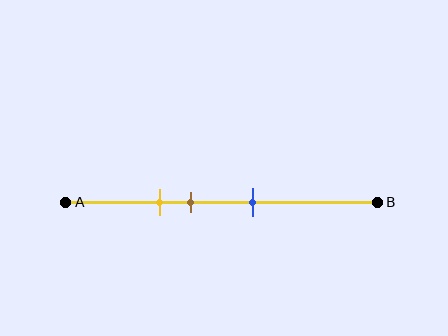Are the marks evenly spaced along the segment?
Yes, the marks are approximately evenly spaced.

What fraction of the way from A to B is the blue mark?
The blue mark is approximately 60% (0.6) of the way from A to B.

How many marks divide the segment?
There are 3 marks dividing the segment.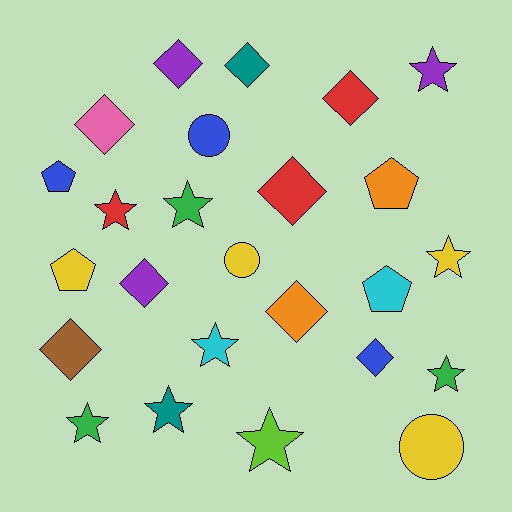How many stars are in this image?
There are 9 stars.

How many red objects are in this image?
There are 3 red objects.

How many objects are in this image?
There are 25 objects.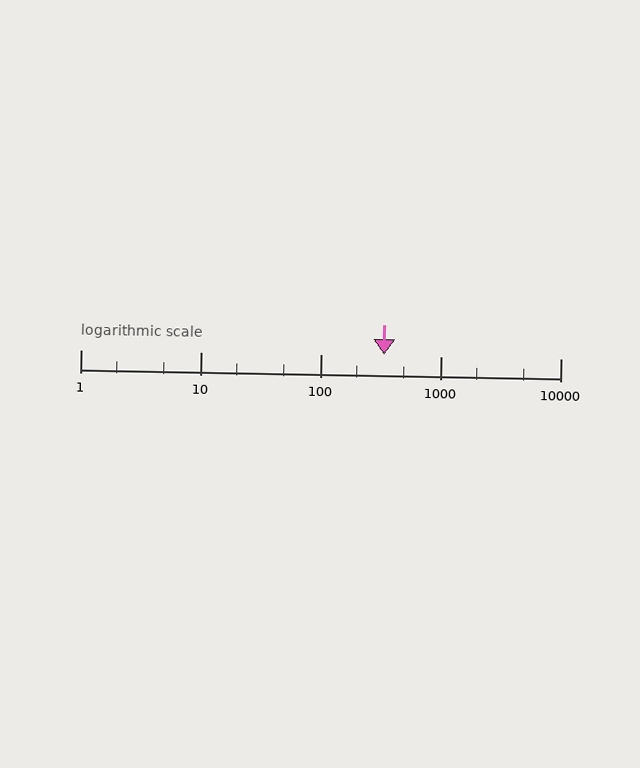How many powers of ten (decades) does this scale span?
The scale spans 4 decades, from 1 to 10000.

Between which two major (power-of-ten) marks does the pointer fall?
The pointer is between 100 and 1000.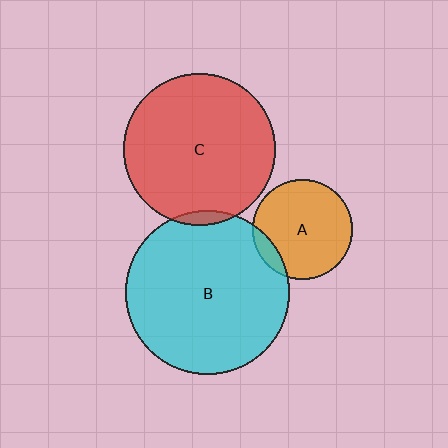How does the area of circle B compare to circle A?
Approximately 2.7 times.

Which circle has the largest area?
Circle B (cyan).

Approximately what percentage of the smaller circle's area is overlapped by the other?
Approximately 5%.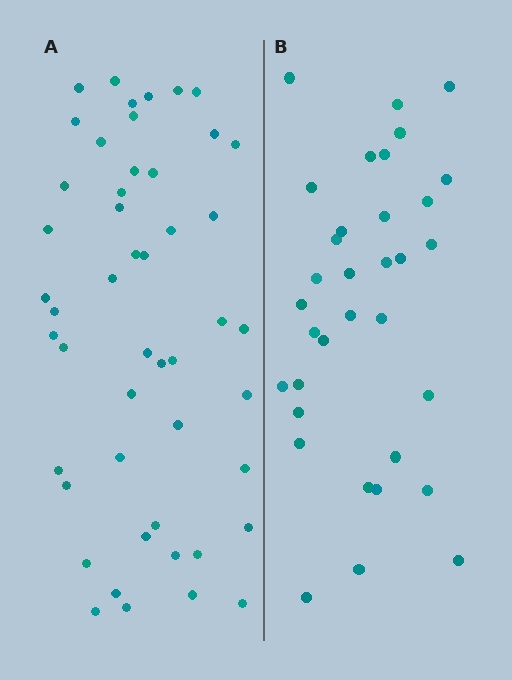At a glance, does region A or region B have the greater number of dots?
Region A (the left region) has more dots.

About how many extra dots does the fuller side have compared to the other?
Region A has approximately 15 more dots than region B.